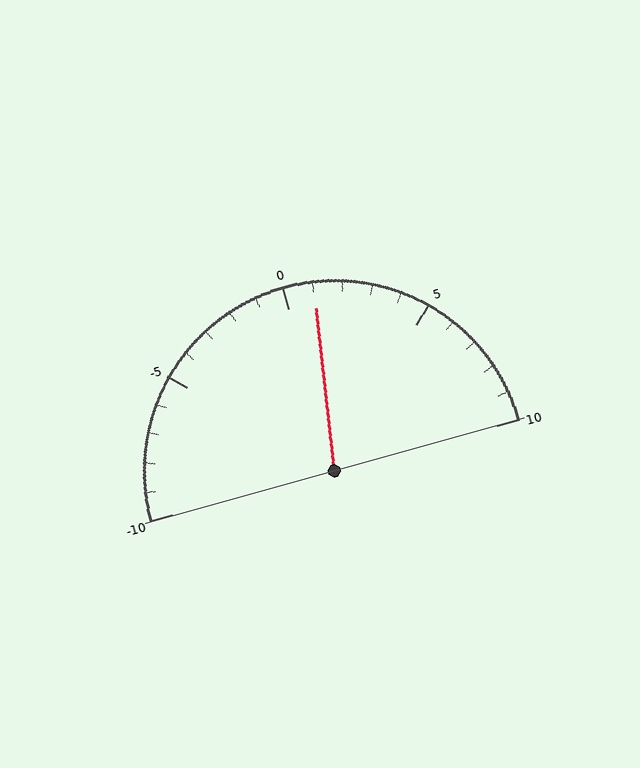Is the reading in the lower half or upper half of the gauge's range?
The reading is in the upper half of the range (-10 to 10).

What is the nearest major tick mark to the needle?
The nearest major tick mark is 0.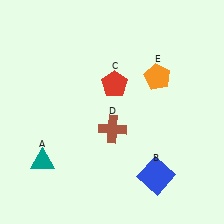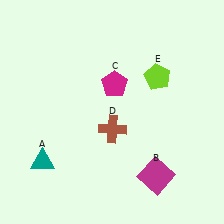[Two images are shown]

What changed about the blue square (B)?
In Image 1, B is blue. In Image 2, it changed to magenta.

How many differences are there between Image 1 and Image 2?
There are 3 differences between the two images.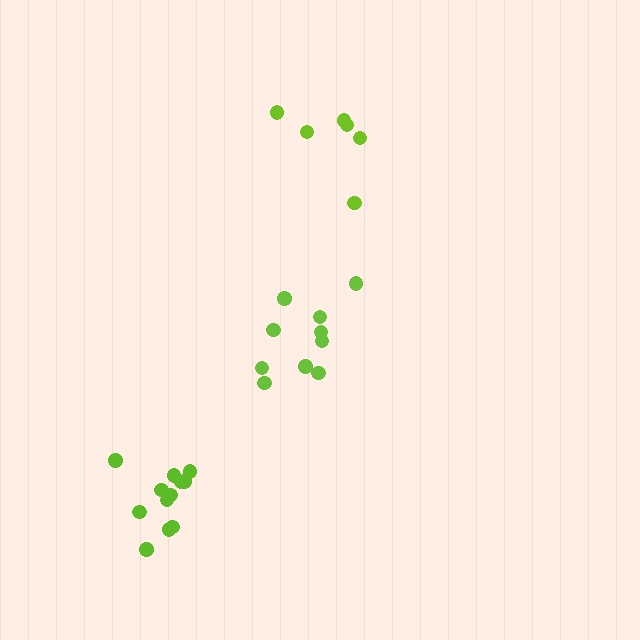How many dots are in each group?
Group 1: 12 dots, Group 2: 6 dots, Group 3: 10 dots (28 total).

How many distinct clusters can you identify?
There are 3 distinct clusters.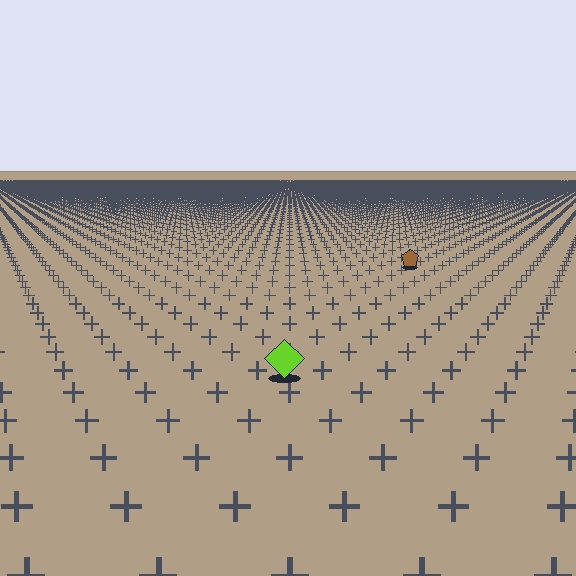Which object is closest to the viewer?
The lime diamond is closest. The texture marks near it are larger and more spread out.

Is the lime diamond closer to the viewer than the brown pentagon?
Yes. The lime diamond is closer — you can tell from the texture gradient: the ground texture is coarser near it.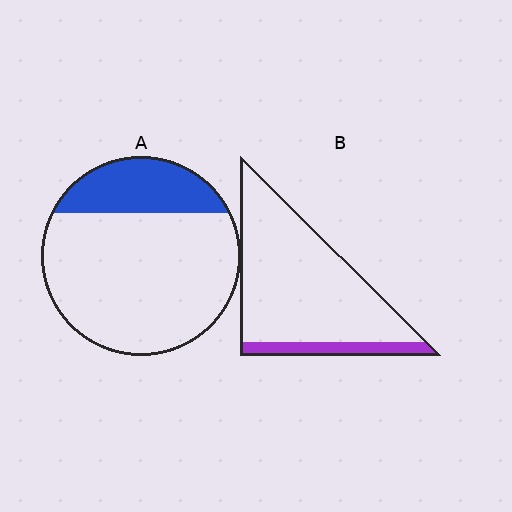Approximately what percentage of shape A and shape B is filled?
A is approximately 25% and B is approximately 15%.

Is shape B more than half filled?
No.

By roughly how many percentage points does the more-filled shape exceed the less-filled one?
By roughly 10 percentage points (A over B).